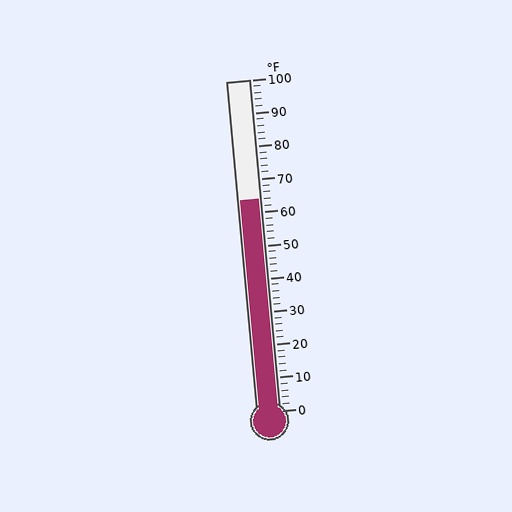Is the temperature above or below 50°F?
The temperature is above 50°F.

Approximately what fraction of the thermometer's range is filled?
The thermometer is filled to approximately 65% of its range.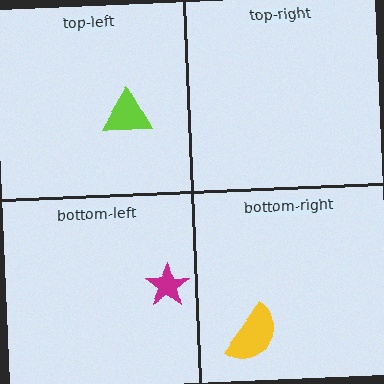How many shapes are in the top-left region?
1.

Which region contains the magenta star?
The bottom-left region.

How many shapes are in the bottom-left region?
1.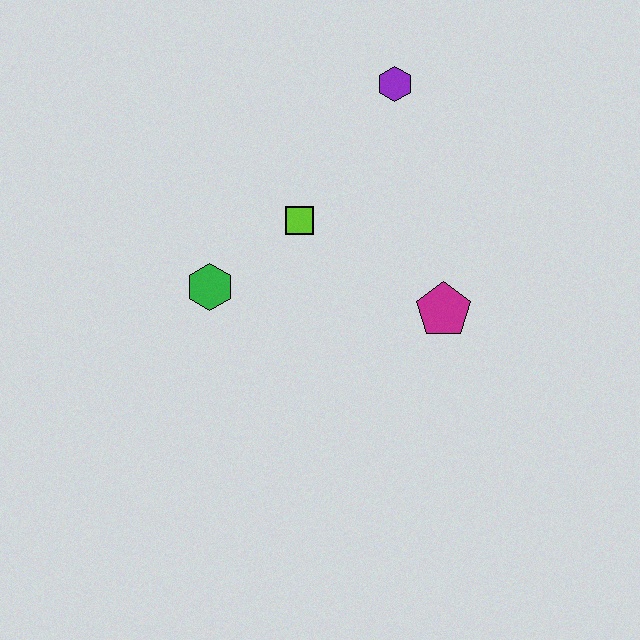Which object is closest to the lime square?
The green hexagon is closest to the lime square.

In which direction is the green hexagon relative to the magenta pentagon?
The green hexagon is to the left of the magenta pentagon.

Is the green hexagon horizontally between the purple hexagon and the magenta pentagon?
No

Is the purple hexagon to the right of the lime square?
Yes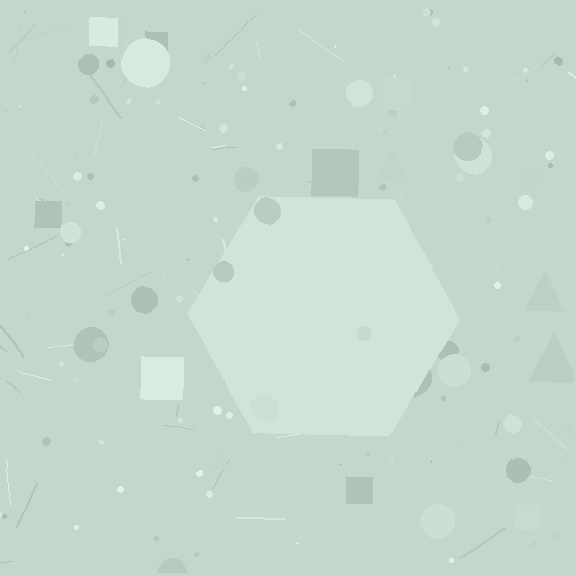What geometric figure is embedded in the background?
A hexagon is embedded in the background.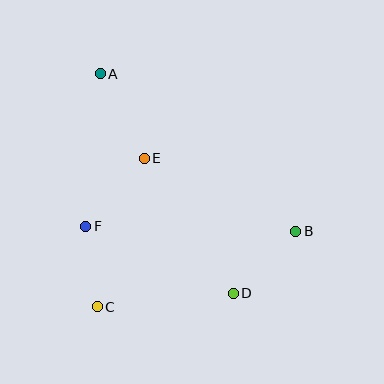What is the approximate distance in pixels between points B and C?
The distance between B and C is approximately 212 pixels.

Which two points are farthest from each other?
Points A and D are farthest from each other.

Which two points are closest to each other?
Points C and F are closest to each other.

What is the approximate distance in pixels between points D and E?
The distance between D and E is approximately 162 pixels.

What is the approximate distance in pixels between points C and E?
The distance between C and E is approximately 155 pixels.